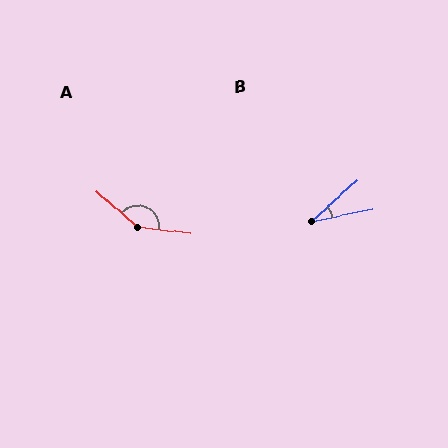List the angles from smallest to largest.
B (30°), A (145°).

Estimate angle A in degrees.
Approximately 145 degrees.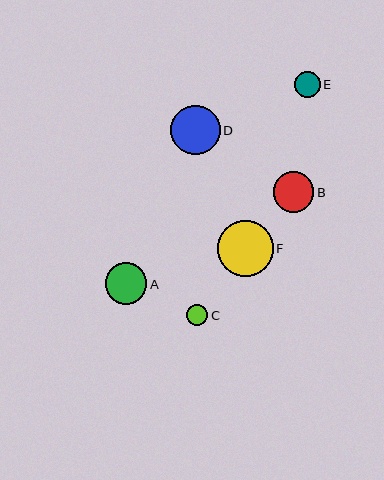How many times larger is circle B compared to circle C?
Circle B is approximately 1.9 times the size of circle C.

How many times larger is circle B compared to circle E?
Circle B is approximately 1.6 times the size of circle E.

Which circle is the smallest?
Circle C is the smallest with a size of approximately 21 pixels.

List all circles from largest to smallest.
From largest to smallest: F, D, A, B, E, C.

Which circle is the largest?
Circle F is the largest with a size of approximately 56 pixels.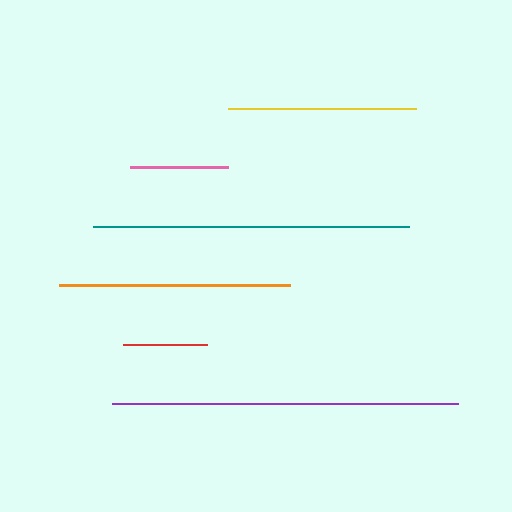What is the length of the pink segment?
The pink segment is approximately 98 pixels long.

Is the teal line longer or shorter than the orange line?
The teal line is longer than the orange line.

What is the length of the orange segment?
The orange segment is approximately 231 pixels long.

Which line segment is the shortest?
The red line is the shortest at approximately 85 pixels.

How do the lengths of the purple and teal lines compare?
The purple and teal lines are approximately the same length.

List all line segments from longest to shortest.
From longest to shortest: purple, teal, orange, yellow, pink, red.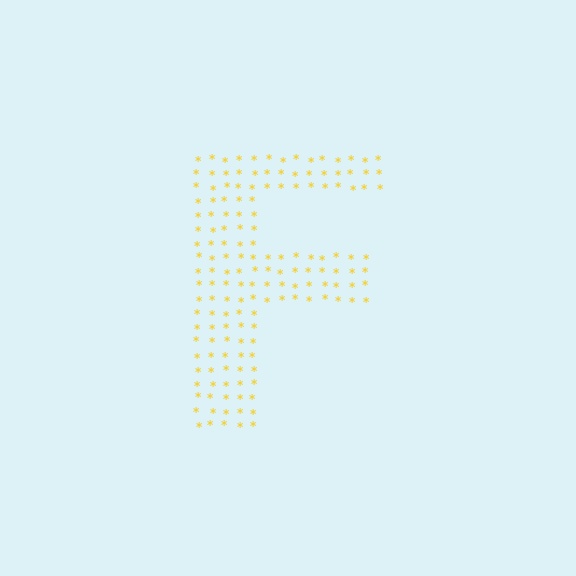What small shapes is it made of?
It is made of small asterisks.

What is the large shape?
The large shape is the letter F.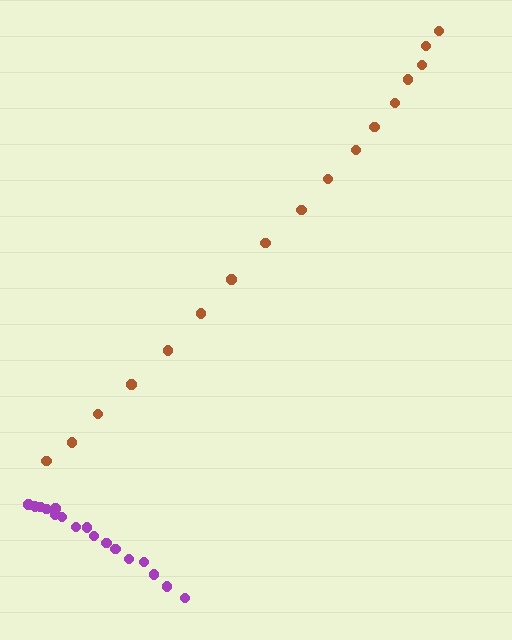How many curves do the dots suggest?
There are 2 distinct paths.